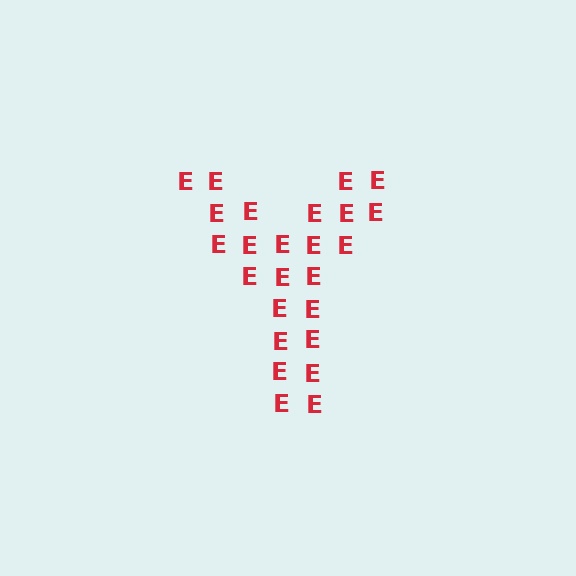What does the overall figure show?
The overall figure shows the letter Y.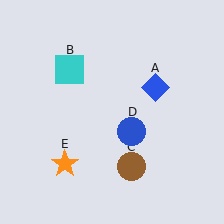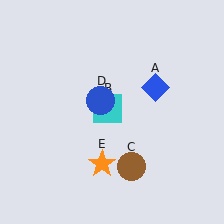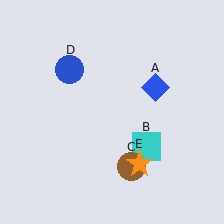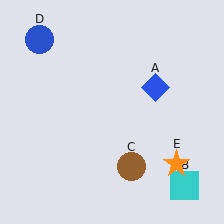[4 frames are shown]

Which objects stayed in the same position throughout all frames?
Blue diamond (object A) and brown circle (object C) remained stationary.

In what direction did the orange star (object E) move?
The orange star (object E) moved right.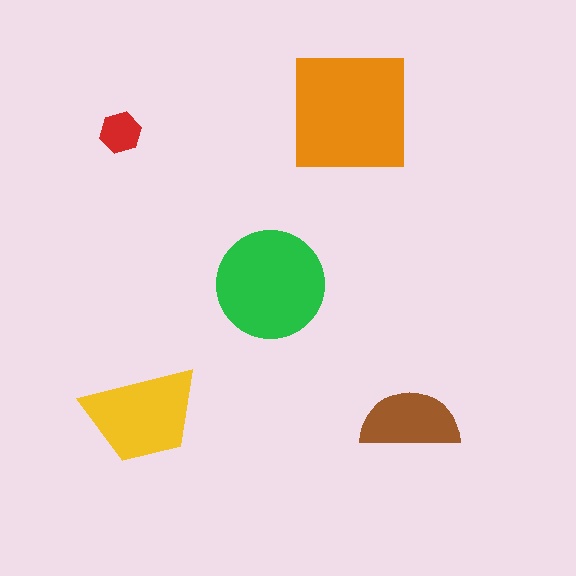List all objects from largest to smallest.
The orange square, the green circle, the yellow trapezoid, the brown semicircle, the red hexagon.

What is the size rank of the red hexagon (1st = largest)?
5th.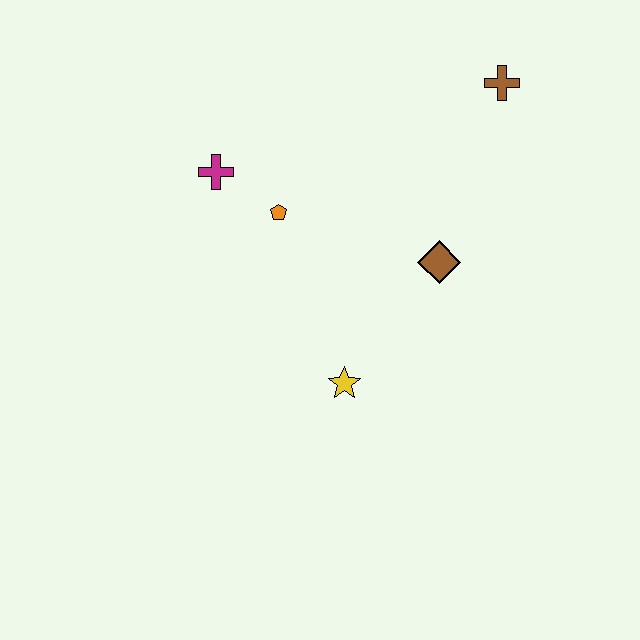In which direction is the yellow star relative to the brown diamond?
The yellow star is below the brown diamond.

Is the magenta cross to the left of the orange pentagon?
Yes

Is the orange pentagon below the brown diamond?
No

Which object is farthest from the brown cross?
The yellow star is farthest from the brown cross.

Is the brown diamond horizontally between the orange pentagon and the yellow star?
No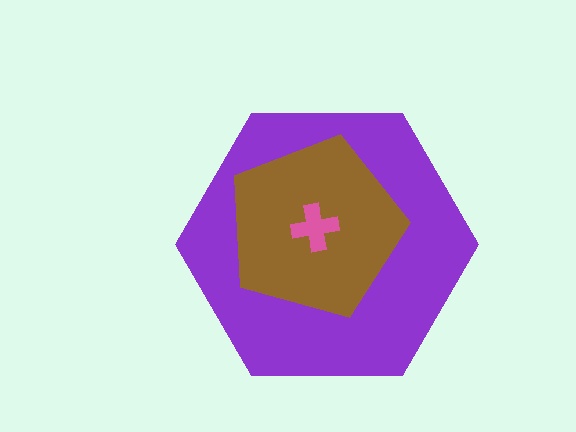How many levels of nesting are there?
3.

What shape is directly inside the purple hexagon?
The brown pentagon.